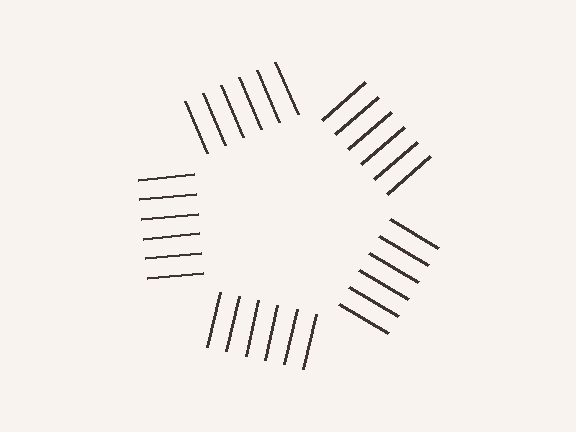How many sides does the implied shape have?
5 sides — the line-ends trace a pentagon.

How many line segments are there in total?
30 — 6 along each of the 5 edges.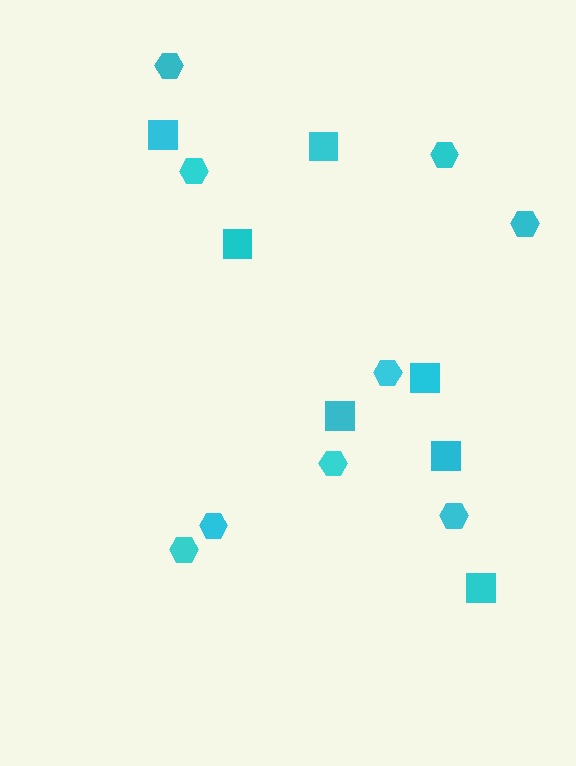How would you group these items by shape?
There are 2 groups: one group of squares (7) and one group of hexagons (9).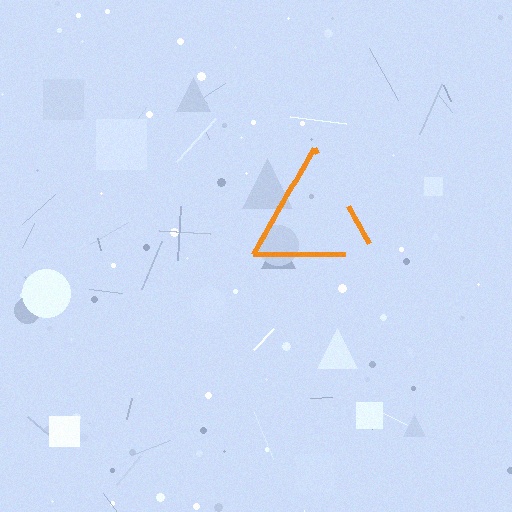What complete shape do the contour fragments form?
The contour fragments form a triangle.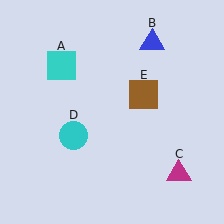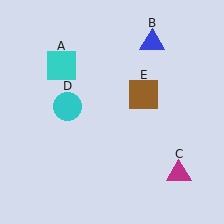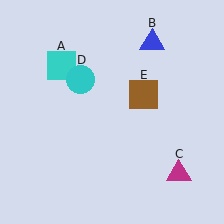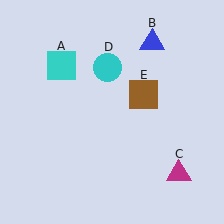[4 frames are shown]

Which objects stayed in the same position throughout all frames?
Cyan square (object A) and blue triangle (object B) and magenta triangle (object C) and brown square (object E) remained stationary.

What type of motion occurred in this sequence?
The cyan circle (object D) rotated clockwise around the center of the scene.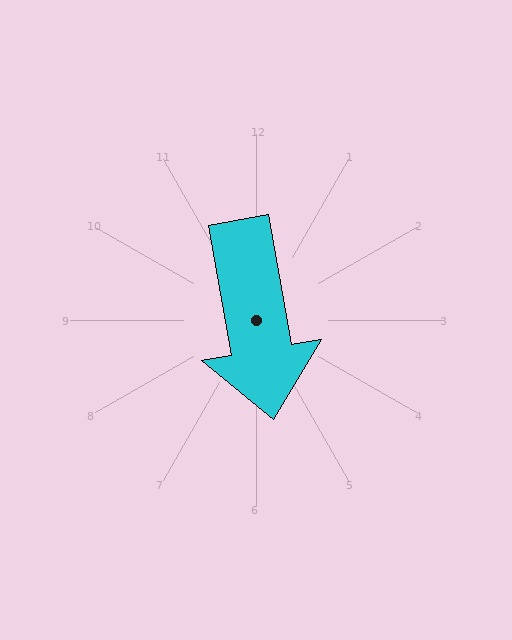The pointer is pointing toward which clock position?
Roughly 6 o'clock.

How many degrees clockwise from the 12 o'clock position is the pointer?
Approximately 170 degrees.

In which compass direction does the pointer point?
South.